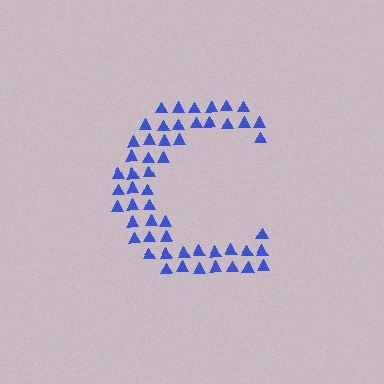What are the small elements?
The small elements are triangles.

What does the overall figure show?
The overall figure shows the letter C.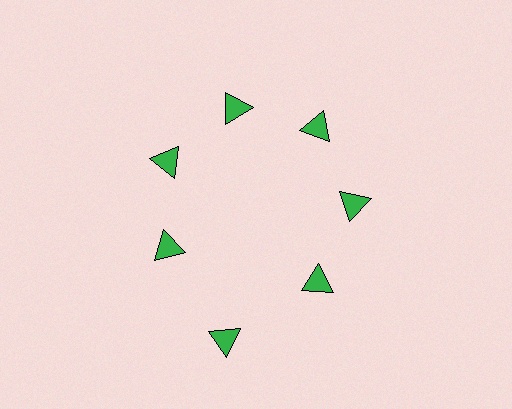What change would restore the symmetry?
The symmetry would be restored by moving it inward, back onto the ring so that all 7 triangles sit at equal angles and equal distance from the center.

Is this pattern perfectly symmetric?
No. The 7 green triangles are arranged in a ring, but one element near the 6 o'clock position is pushed outward from the center, breaking the 7-fold rotational symmetry.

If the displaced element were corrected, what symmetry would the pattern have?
It would have 7-fold rotational symmetry — the pattern would map onto itself every 51 degrees.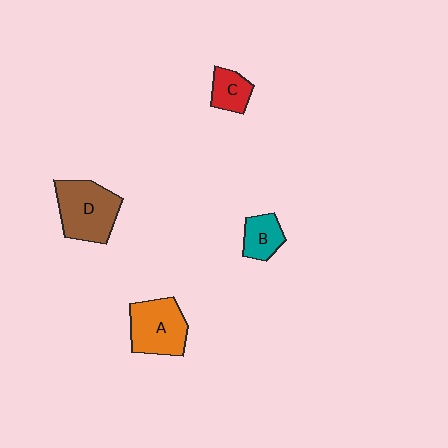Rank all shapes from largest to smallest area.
From largest to smallest: D (brown), A (orange), B (teal), C (red).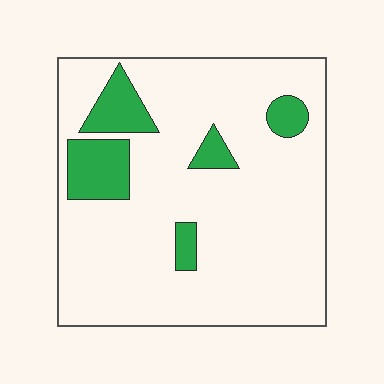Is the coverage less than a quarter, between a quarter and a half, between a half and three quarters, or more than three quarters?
Less than a quarter.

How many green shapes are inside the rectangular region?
5.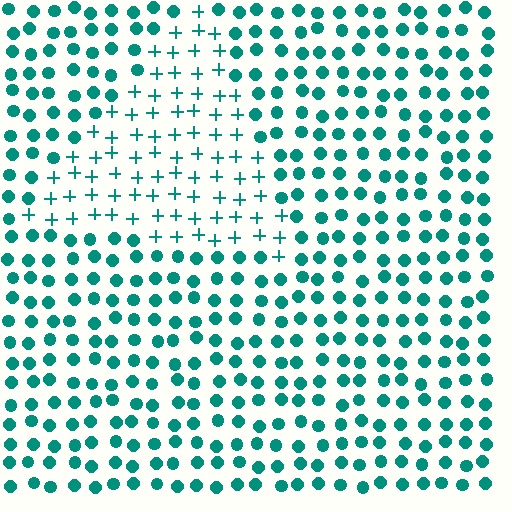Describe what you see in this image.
The image is filled with small teal elements arranged in a uniform grid. A triangle-shaped region contains plus signs, while the surrounding area contains circles. The boundary is defined purely by the change in element shape.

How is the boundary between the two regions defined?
The boundary is defined by a change in element shape: plus signs inside vs. circles outside. All elements share the same color and spacing.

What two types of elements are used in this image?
The image uses plus signs inside the triangle region and circles outside it.